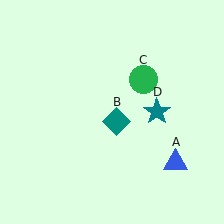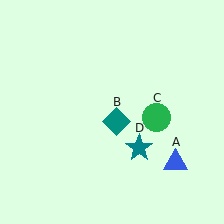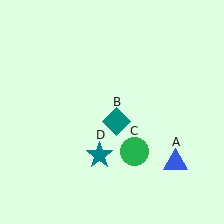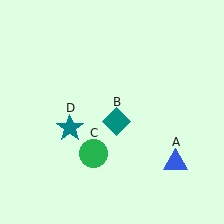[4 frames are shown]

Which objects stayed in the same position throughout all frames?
Blue triangle (object A) and teal diamond (object B) remained stationary.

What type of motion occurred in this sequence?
The green circle (object C), teal star (object D) rotated clockwise around the center of the scene.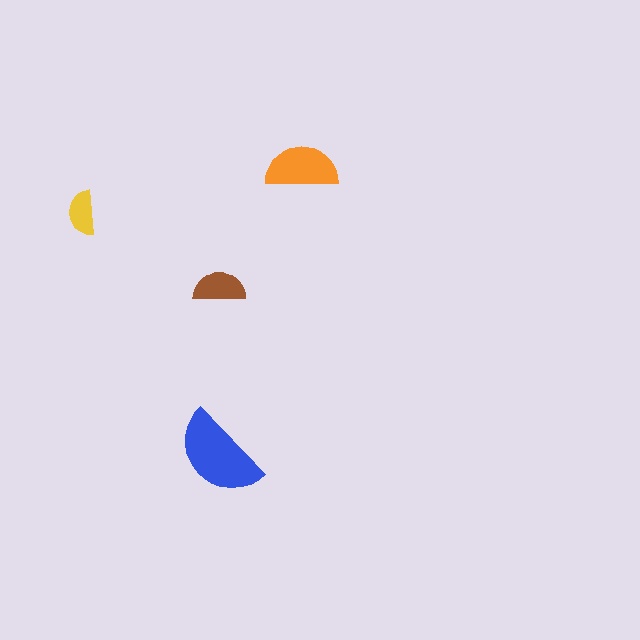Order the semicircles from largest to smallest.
the blue one, the orange one, the brown one, the yellow one.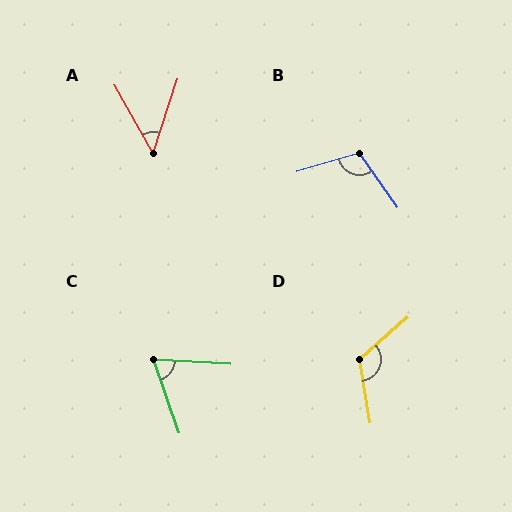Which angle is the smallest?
A, at approximately 48 degrees.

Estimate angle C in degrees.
Approximately 67 degrees.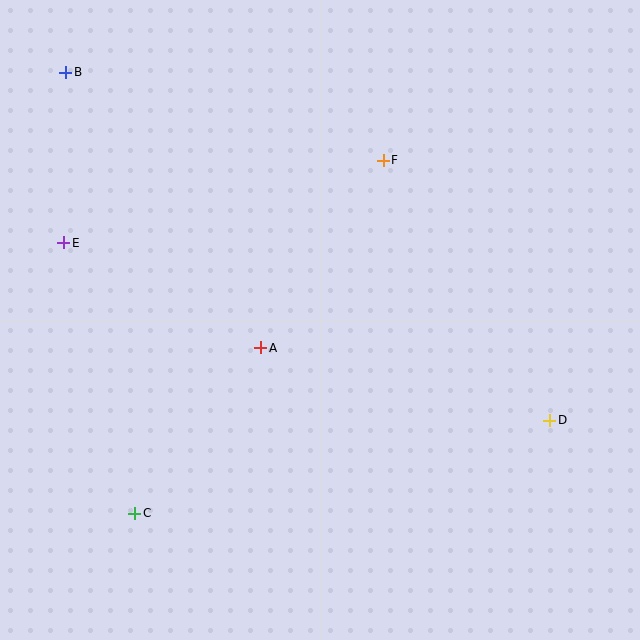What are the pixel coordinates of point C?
Point C is at (135, 513).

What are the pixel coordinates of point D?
Point D is at (550, 420).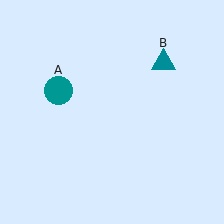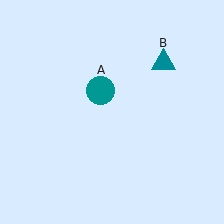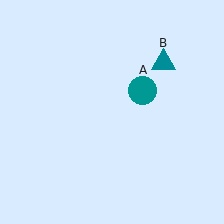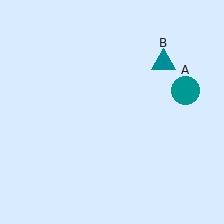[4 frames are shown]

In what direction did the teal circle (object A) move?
The teal circle (object A) moved right.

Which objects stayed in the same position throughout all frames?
Teal triangle (object B) remained stationary.